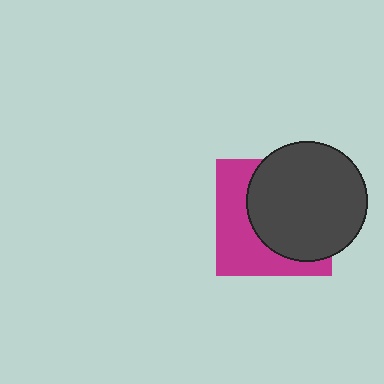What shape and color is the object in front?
The object in front is a dark gray circle.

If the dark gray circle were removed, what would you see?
You would see the complete magenta square.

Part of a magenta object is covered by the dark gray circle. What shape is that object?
It is a square.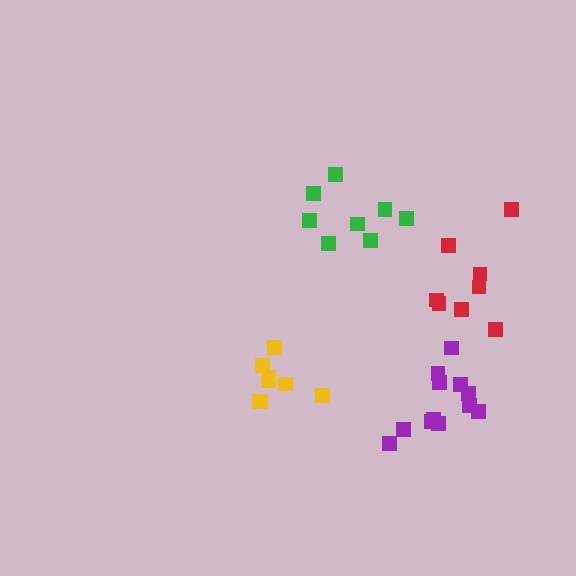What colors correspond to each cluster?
The clusters are colored: red, yellow, purple, green.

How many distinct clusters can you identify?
There are 4 distinct clusters.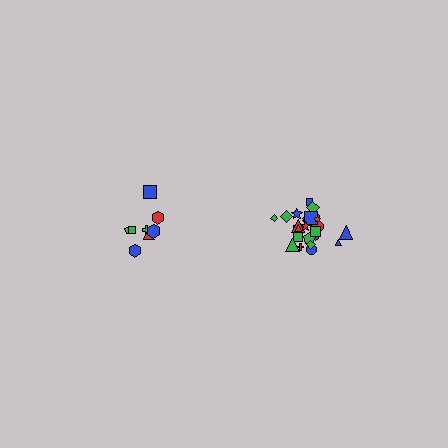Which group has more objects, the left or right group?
The right group.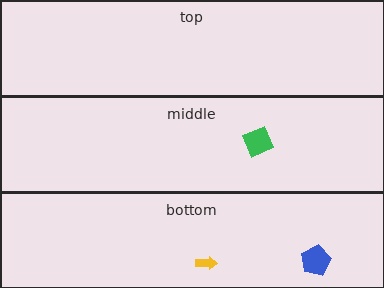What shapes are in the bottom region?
The blue pentagon, the yellow arrow.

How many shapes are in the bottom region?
2.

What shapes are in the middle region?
The green diamond.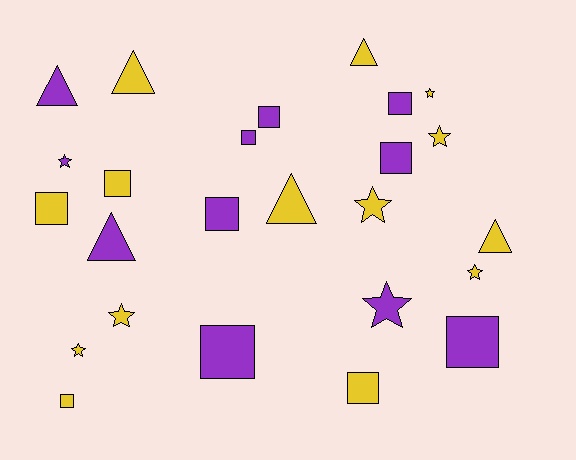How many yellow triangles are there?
There are 4 yellow triangles.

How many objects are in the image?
There are 25 objects.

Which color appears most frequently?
Yellow, with 14 objects.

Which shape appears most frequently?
Square, with 11 objects.